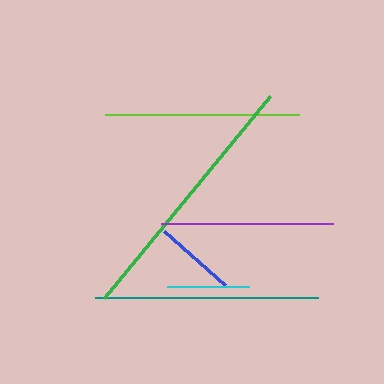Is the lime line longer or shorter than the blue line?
The lime line is longer than the blue line.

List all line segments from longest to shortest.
From longest to shortest: green, teal, lime, purple, cyan, blue.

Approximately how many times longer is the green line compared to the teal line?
The green line is approximately 1.2 times the length of the teal line.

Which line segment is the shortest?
The blue line is the shortest at approximately 82 pixels.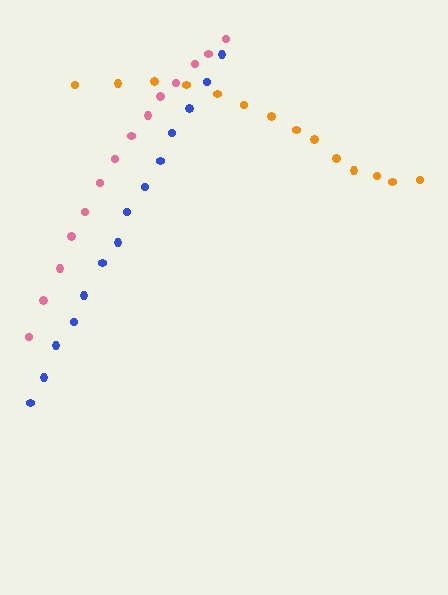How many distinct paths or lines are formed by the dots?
There are 3 distinct paths.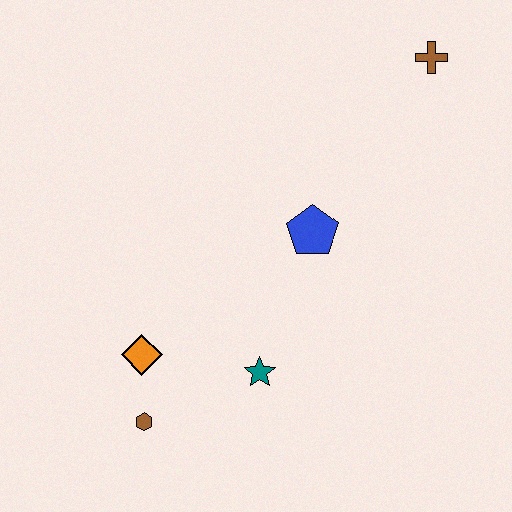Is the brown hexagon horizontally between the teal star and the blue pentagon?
No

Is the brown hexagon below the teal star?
Yes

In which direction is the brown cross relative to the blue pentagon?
The brown cross is above the blue pentagon.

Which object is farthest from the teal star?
The brown cross is farthest from the teal star.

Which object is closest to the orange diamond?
The brown hexagon is closest to the orange diamond.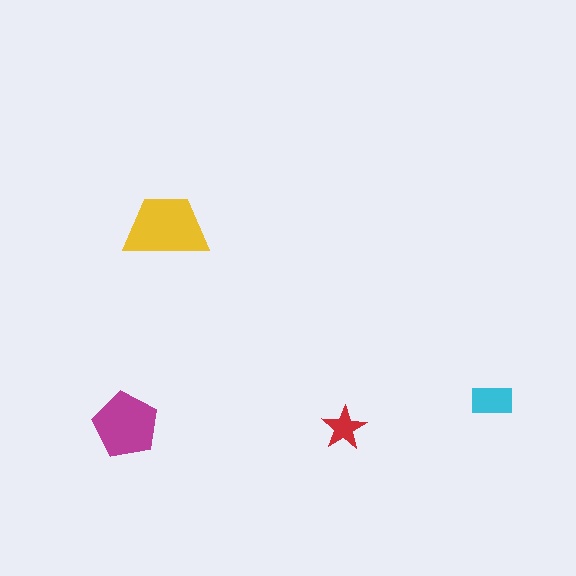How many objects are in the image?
There are 4 objects in the image.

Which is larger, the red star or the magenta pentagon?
The magenta pentagon.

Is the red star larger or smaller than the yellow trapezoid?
Smaller.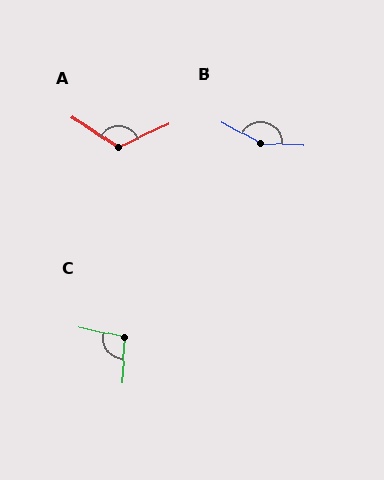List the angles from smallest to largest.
C (99°), A (121°), B (154°).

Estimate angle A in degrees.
Approximately 121 degrees.